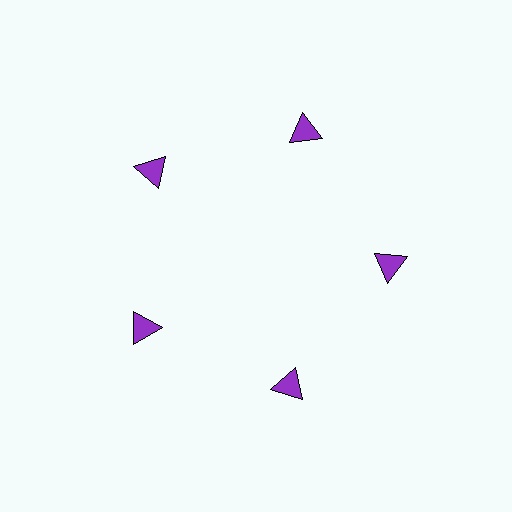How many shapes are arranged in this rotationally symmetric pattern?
There are 5 shapes, arranged in 5 groups of 1.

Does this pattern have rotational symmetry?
Yes, this pattern has 5-fold rotational symmetry. It looks the same after rotating 72 degrees around the center.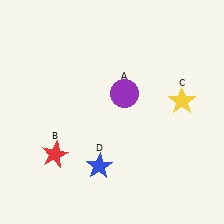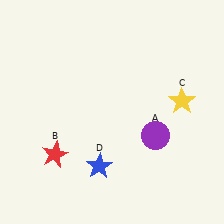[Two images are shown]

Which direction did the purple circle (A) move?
The purple circle (A) moved down.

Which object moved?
The purple circle (A) moved down.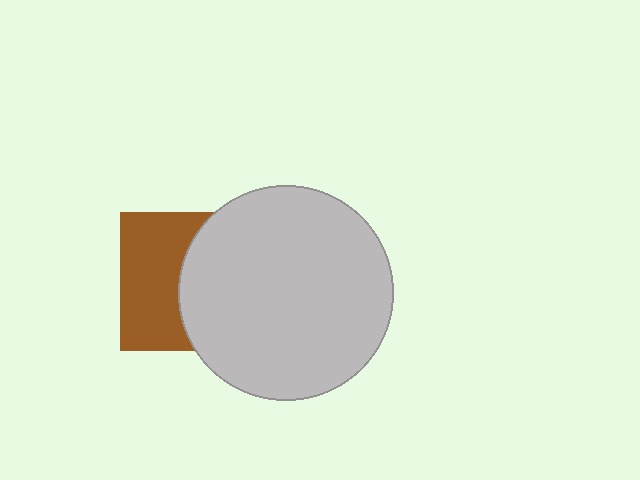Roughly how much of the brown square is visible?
About half of it is visible (roughly 48%).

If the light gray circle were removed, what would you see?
You would see the complete brown square.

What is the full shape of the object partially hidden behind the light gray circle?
The partially hidden object is a brown square.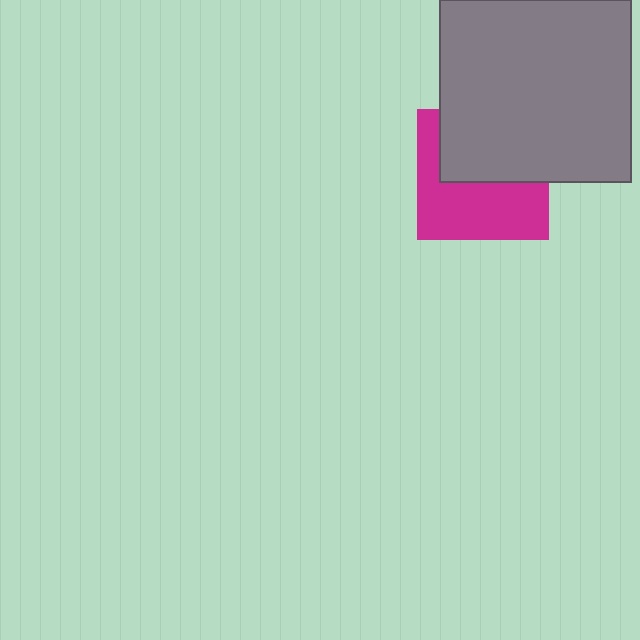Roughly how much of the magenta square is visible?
About half of it is visible (roughly 53%).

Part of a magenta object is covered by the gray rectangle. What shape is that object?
It is a square.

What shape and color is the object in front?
The object in front is a gray rectangle.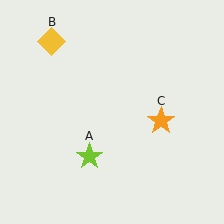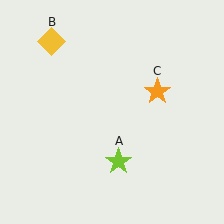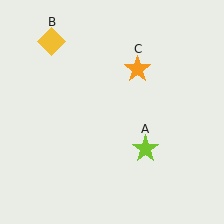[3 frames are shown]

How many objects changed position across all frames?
2 objects changed position: lime star (object A), orange star (object C).